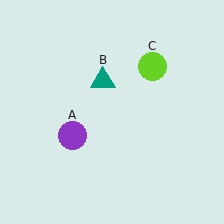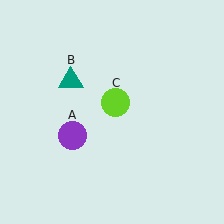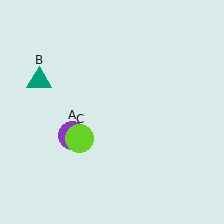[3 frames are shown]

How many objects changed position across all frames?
2 objects changed position: teal triangle (object B), lime circle (object C).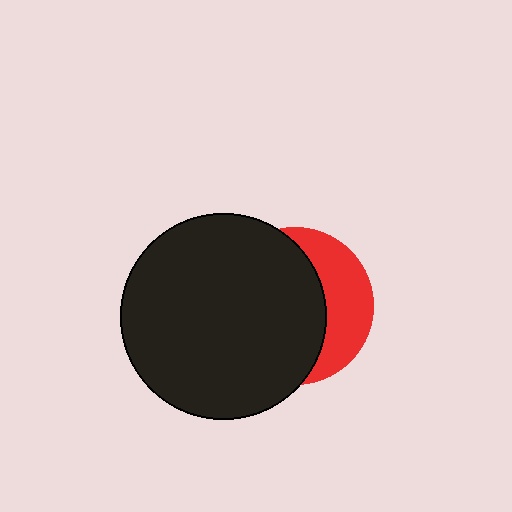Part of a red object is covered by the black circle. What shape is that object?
It is a circle.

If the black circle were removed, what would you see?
You would see the complete red circle.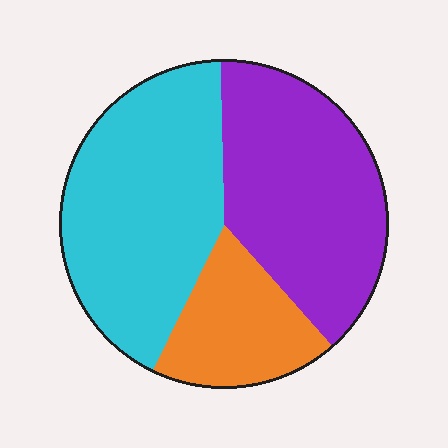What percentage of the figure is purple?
Purple takes up about three eighths (3/8) of the figure.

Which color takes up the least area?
Orange, at roughly 20%.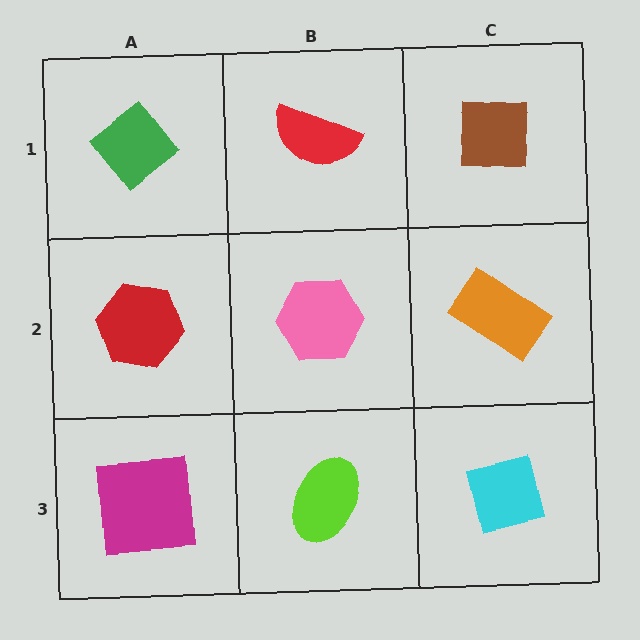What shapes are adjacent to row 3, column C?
An orange rectangle (row 2, column C), a lime ellipse (row 3, column B).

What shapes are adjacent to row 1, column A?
A red hexagon (row 2, column A), a red semicircle (row 1, column B).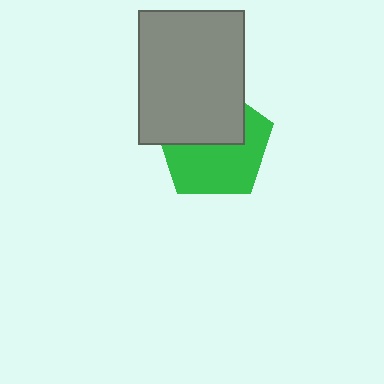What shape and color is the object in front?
The object in front is a gray rectangle.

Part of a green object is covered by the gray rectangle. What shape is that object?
It is a pentagon.